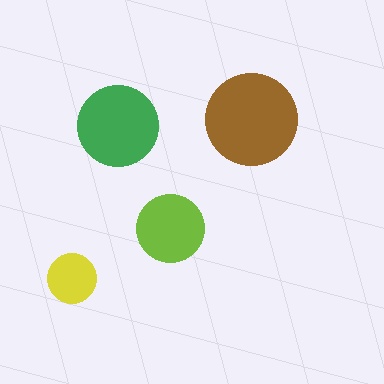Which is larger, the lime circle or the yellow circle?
The lime one.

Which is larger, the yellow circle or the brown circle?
The brown one.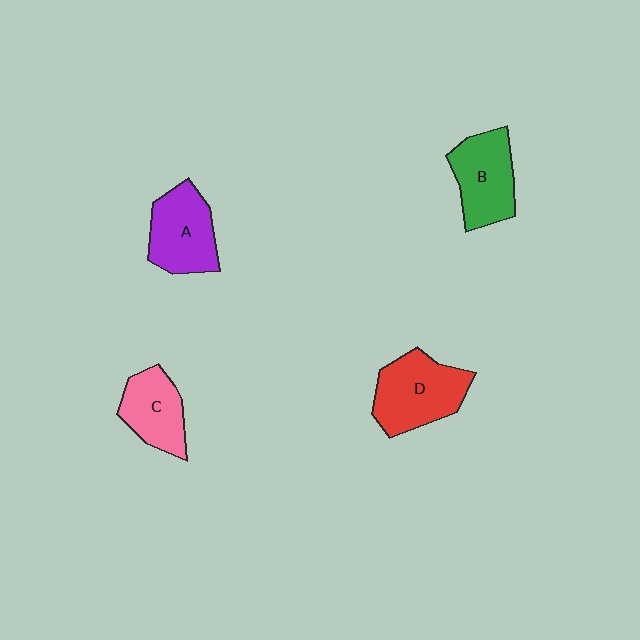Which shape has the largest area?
Shape D (red).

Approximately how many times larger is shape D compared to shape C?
Approximately 1.4 times.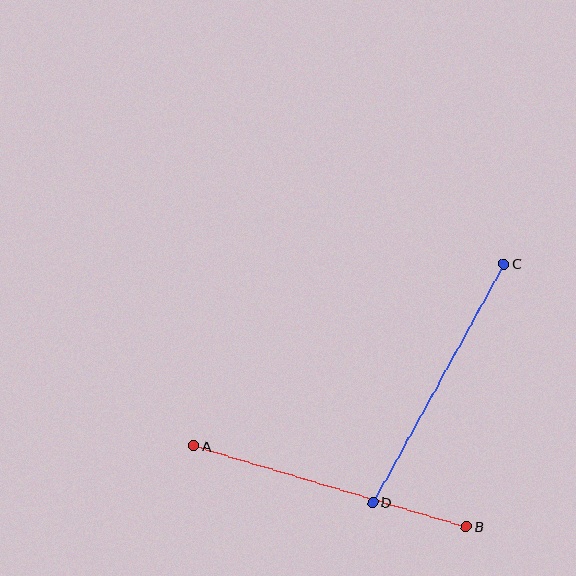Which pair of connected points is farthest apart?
Points A and B are farthest apart.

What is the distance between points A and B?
The distance is approximately 284 pixels.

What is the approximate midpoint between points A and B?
The midpoint is at approximately (330, 486) pixels.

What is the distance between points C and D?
The distance is approximately 272 pixels.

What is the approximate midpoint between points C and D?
The midpoint is at approximately (439, 383) pixels.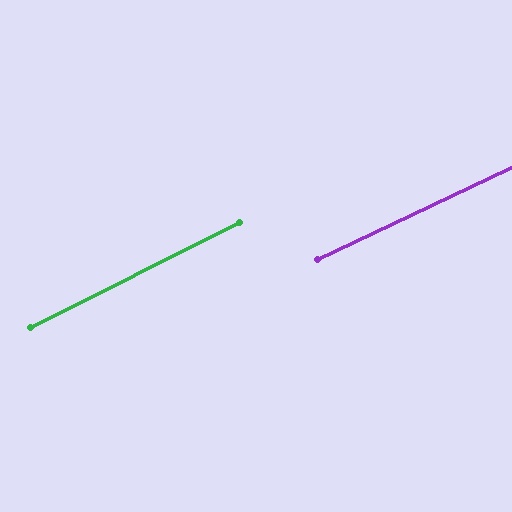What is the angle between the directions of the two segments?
Approximately 1 degree.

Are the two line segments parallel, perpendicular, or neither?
Parallel — their directions differ by only 1.2°.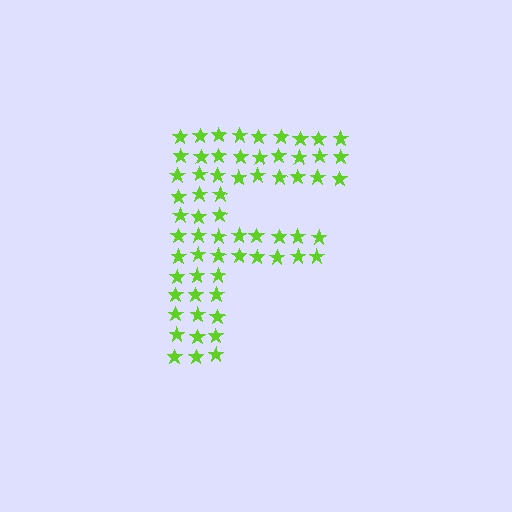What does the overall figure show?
The overall figure shows the letter F.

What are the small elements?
The small elements are stars.